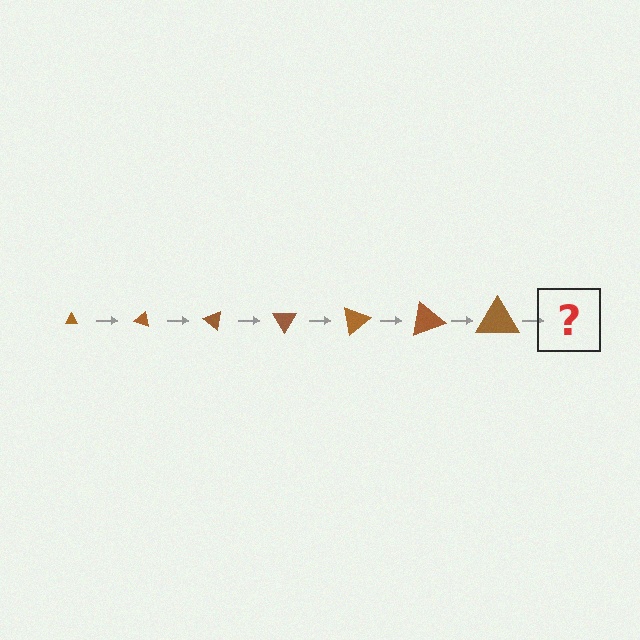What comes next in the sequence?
The next element should be a triangle, larger than the previous one and rotated 140 degrees from the start.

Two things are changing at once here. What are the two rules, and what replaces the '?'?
The two rules are that the triangle grows larger each step and it rotates 20 degrees each step. The '?' should be a triangle, larger than the previous one and rotated 140 degrees from the start.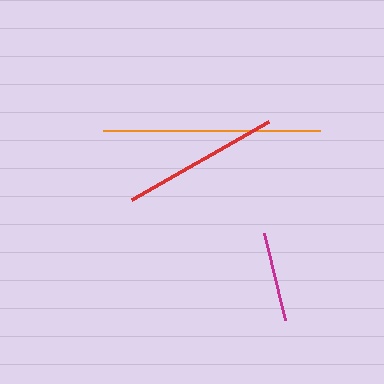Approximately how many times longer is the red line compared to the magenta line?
The red line is approximately 1.8 times the length of the magenta line.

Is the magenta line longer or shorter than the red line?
The red line is longer than the magenta line.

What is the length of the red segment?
The red segment is approximately 158 pixels long.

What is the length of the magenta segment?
The magenta segment is approximately 89 pixels long.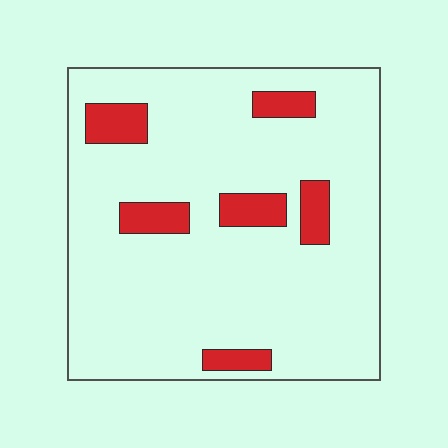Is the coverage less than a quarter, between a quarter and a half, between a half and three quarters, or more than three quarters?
Less than a quarter.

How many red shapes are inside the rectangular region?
6.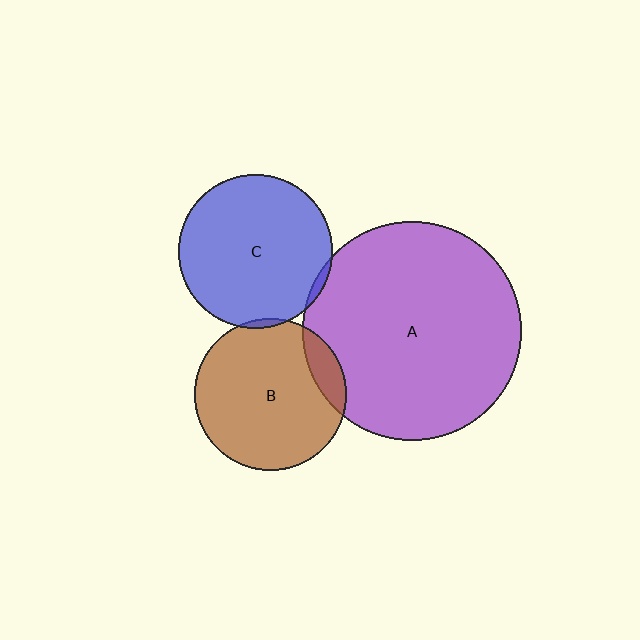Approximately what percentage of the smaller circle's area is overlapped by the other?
Approximately 5%.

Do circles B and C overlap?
Yes.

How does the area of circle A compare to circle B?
Approximately 2.1 times.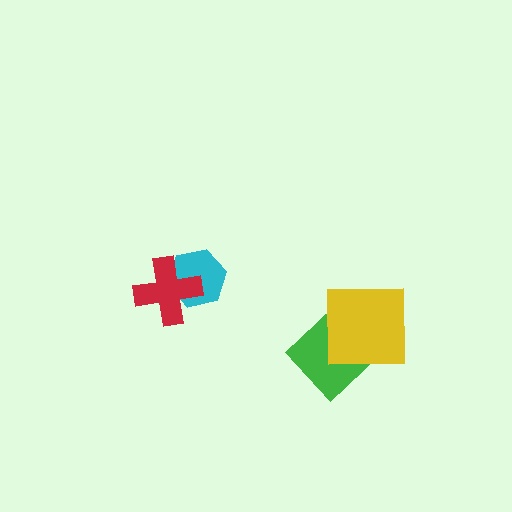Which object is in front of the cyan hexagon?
The red cross is in front of the cyan hexagon.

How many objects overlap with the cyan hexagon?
1 object overlaps with the cyan hexagon.